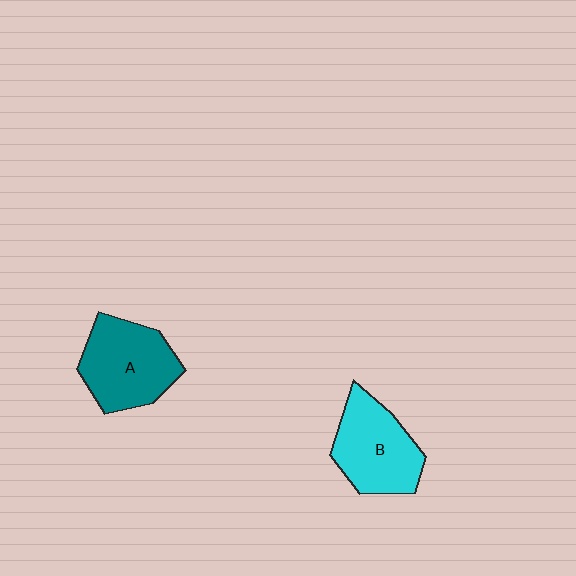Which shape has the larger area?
Shape A (teal).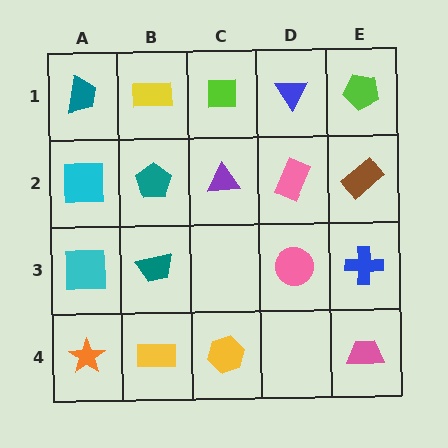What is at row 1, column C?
A lime square.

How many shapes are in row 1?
5 shapes.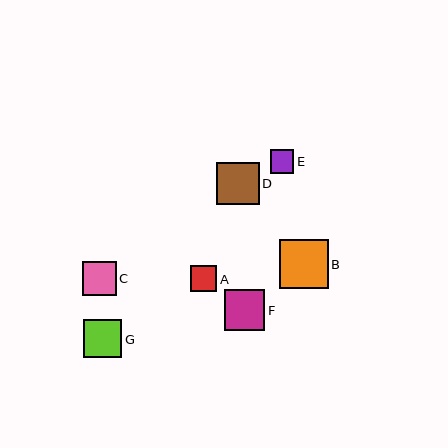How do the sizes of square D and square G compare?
Square D and square G are approximately the same size.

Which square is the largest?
Square B is the largest with a size of approximately 49 pixels.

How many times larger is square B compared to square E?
Square B is approximately 2.1 times the size of square E.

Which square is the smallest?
Square E is the smallest with a size of approximately 24 pixels.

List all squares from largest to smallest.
From largest to smallest: B, D, F, G, C, A, E.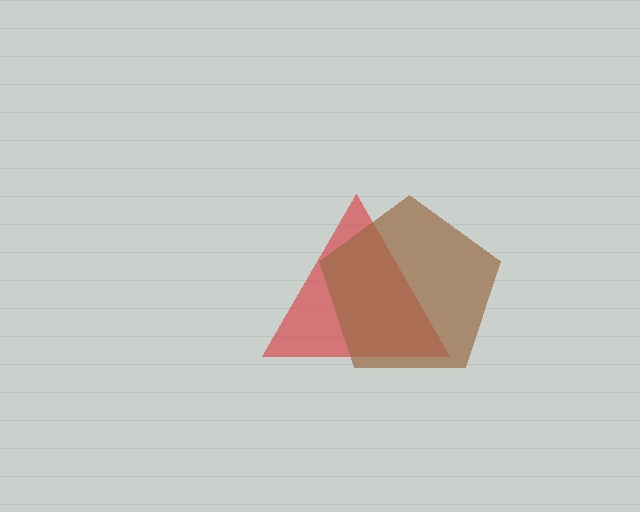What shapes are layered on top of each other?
The layered shapes are: a red triangle, a brown pentagon.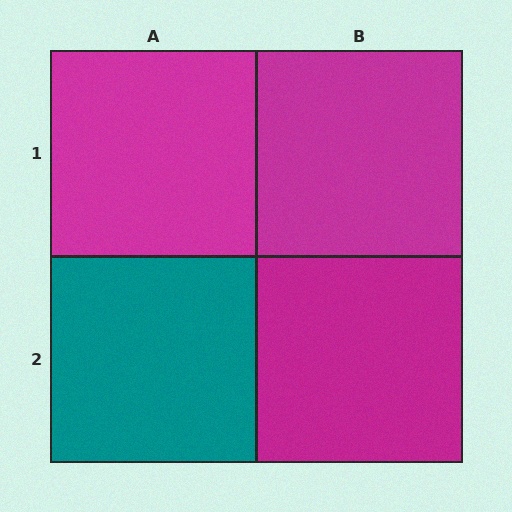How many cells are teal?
1 cell is teal.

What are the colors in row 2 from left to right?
Teal, magenta.